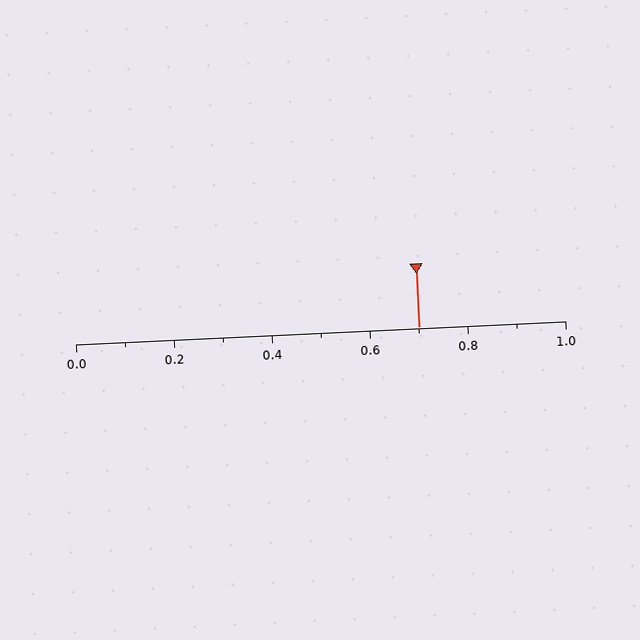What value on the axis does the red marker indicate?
The marker indicates approximately 0.7.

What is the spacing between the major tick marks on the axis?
The major ticks are spaced 0.2 apart.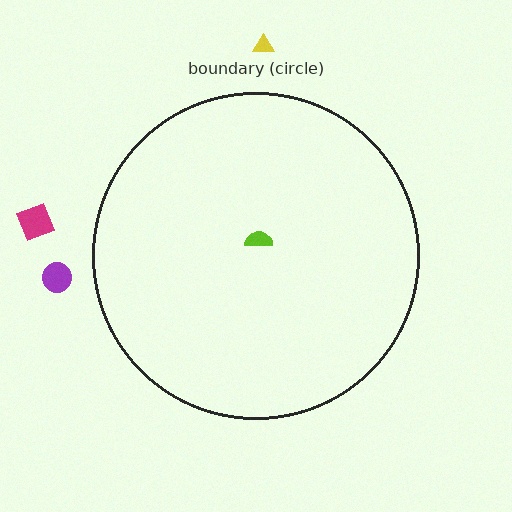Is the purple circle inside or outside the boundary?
Outside.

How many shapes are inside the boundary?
1 inside, 3 outside.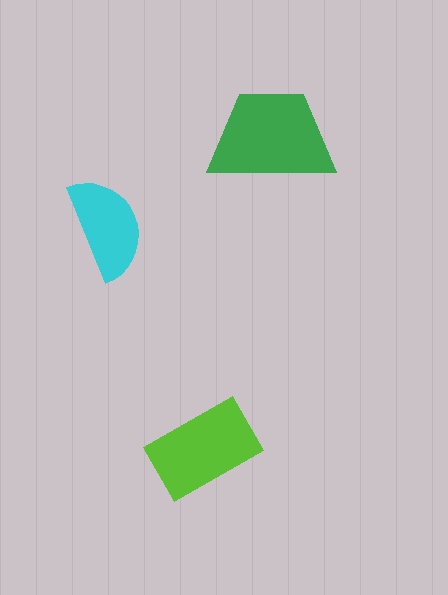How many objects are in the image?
There are 3 objects in the image.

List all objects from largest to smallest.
The green trapezoid, the lime rectangle, the cyan semicircle.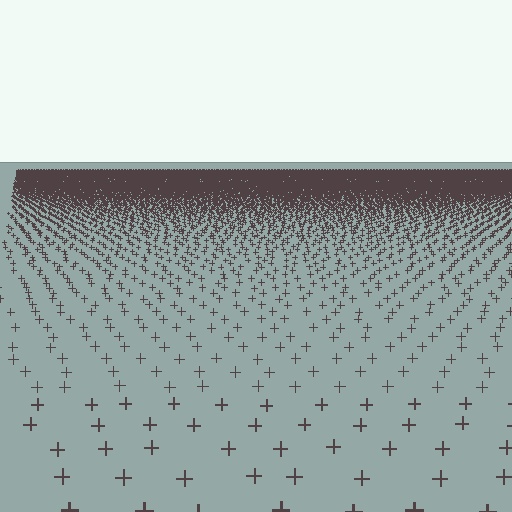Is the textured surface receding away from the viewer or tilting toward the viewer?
The surface is receding away from the viewer. Texture elements get smaller and denser toward the top.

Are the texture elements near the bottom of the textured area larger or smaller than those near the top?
Larger. Near the bottom, elements are closer to the viewer and appear at a bigger on-screen size.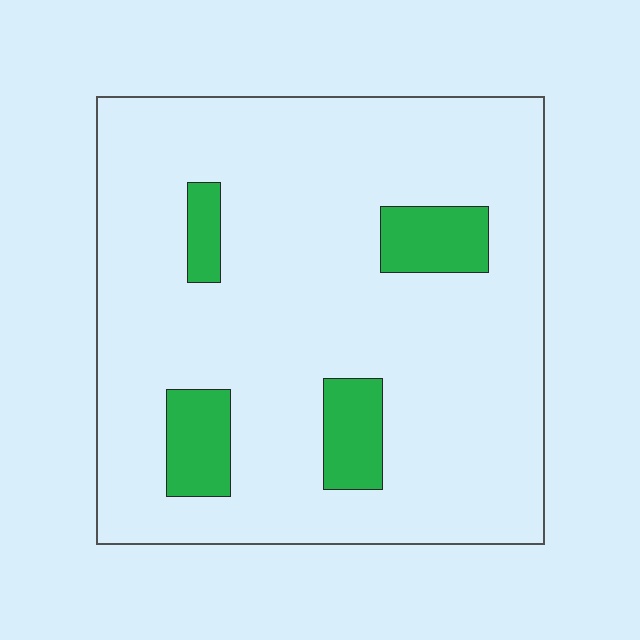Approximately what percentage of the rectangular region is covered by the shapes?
Approximately 10%.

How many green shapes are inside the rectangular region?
4.